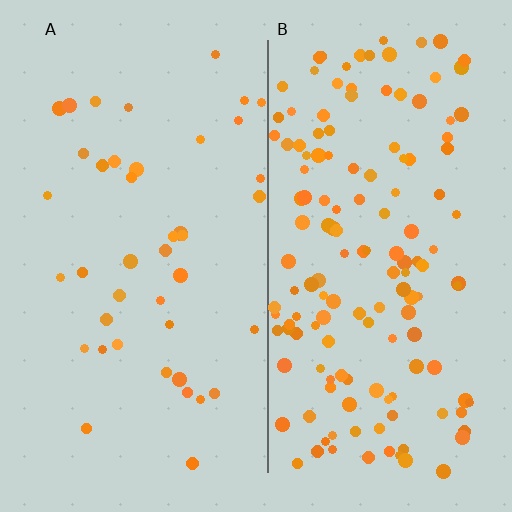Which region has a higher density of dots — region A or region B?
B (the right).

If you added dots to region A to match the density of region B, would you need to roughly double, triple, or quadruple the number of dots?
Approximately triple.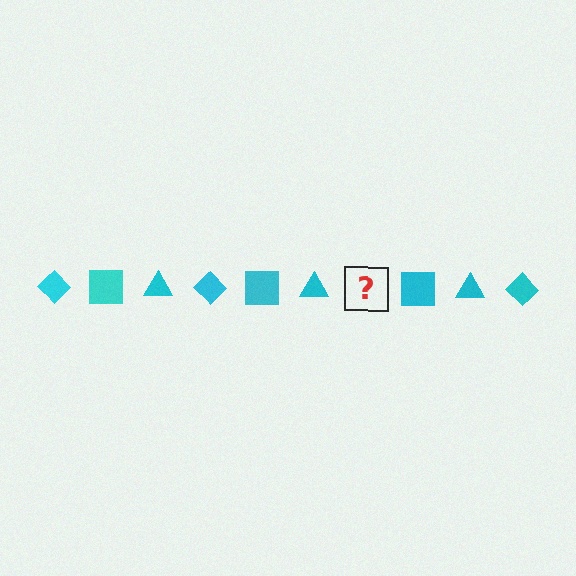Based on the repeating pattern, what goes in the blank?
The blank should be a cyan diamond.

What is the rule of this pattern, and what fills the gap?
The rule is that the pattern cycles through diamond, square, triangle shapes in cyan. The gap should be filled with a cyan diamond.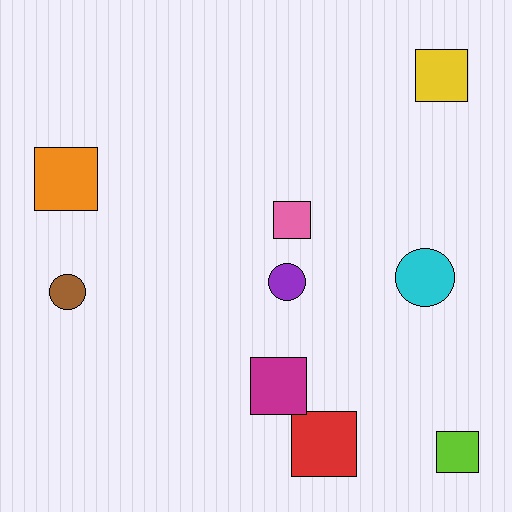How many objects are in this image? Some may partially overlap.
There are 9 objects.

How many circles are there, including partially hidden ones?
There are 3 circles.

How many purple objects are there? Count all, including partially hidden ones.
There is 1 purple object.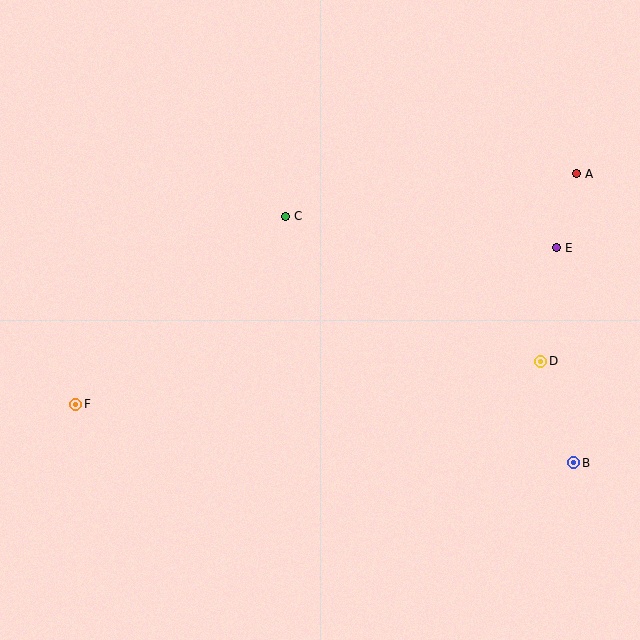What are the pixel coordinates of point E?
Point E is at (557, 248).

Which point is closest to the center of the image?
Point C at (286, 216) is closest to the center.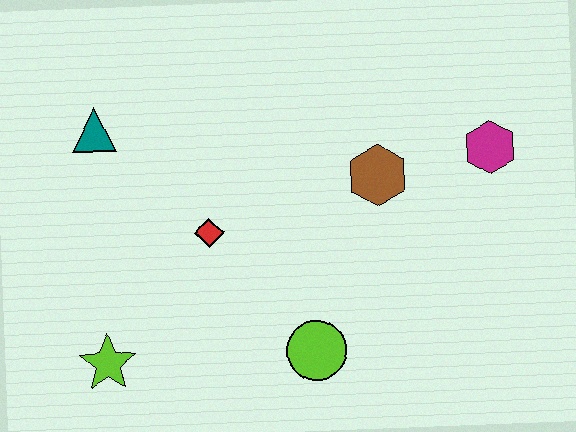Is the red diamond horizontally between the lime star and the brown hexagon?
Yes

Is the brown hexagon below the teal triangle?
Yes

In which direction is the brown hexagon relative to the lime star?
The brown hexagon is to the right of the lime star.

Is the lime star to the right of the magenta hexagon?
No